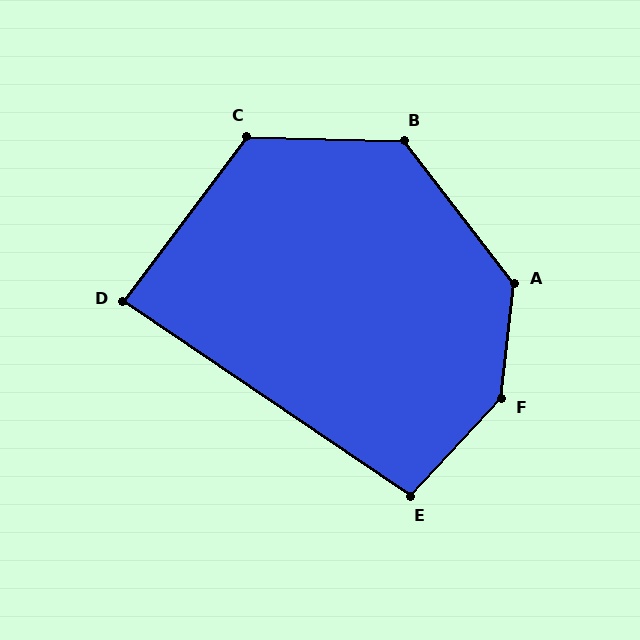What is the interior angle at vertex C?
Approximately 125 degrees (obtuse).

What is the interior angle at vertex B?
Approximately 129 degrees (obtuse).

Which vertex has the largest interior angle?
F, at approximately 143 degrees.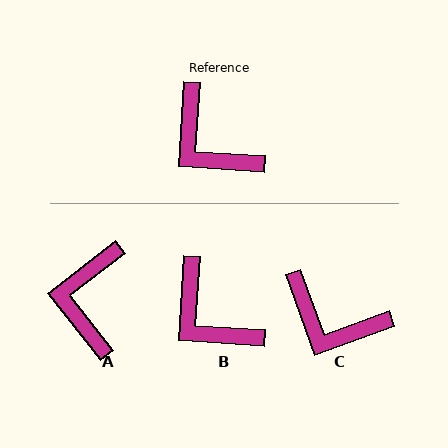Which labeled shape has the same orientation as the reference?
B.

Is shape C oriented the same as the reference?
No, it is off by about 24 degrees.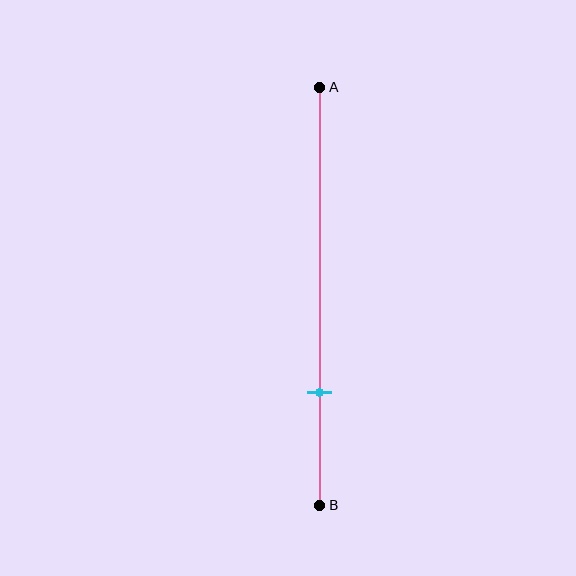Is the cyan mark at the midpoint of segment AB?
No, the mark is at about 75% from A, not at the 50% midpoint.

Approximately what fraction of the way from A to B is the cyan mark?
The cyan mark is approximately 75% of the way from A to B.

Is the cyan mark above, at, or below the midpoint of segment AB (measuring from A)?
The cyan mark is below the midpoint of segment AB.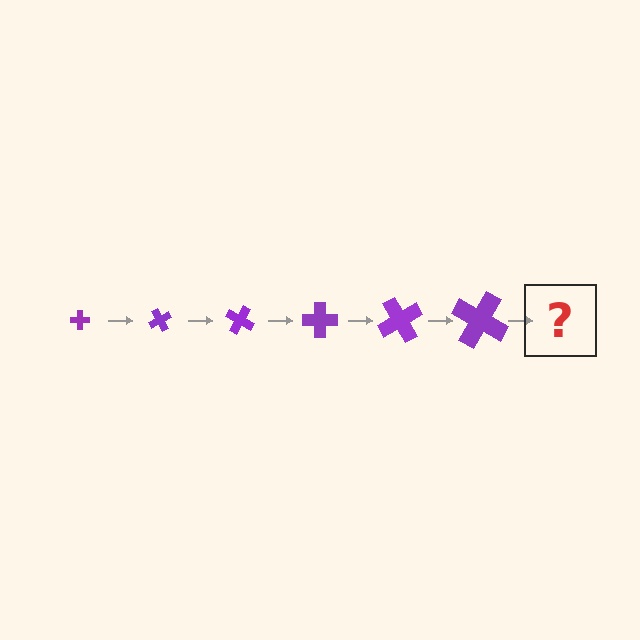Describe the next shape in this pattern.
It should be a cross, larger than the previous one and rotated 360 degrees from the start.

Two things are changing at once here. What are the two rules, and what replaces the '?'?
The two rules are that the cross grows larger each step and it rotates 60 degrees each step. The '?' should be a cross, larger than the previous one and rotated 360 degrees from the start.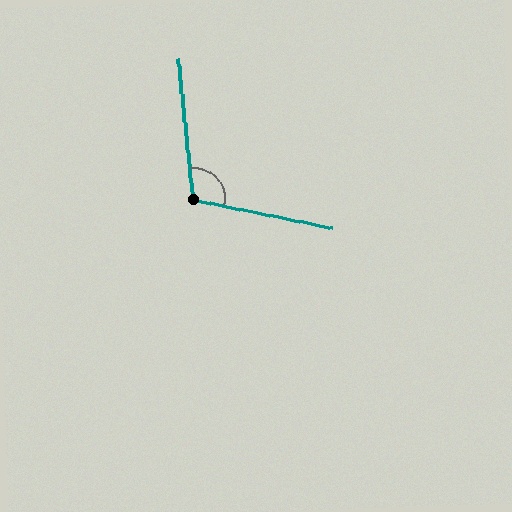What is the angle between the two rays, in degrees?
Approximately 108 degrees.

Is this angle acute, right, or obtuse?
It is obtuse.